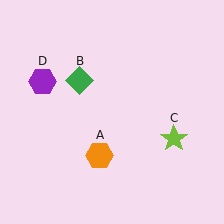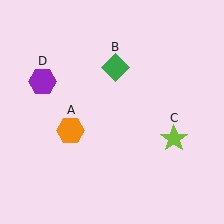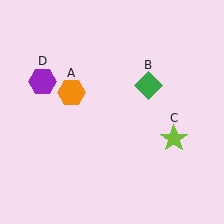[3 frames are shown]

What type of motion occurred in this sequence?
The orange hexagon (object A), green diamond (object B) rotated clockwise around the center of the scene.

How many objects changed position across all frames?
2 objects changed position: orange hexagon (object A), green diamond (object B).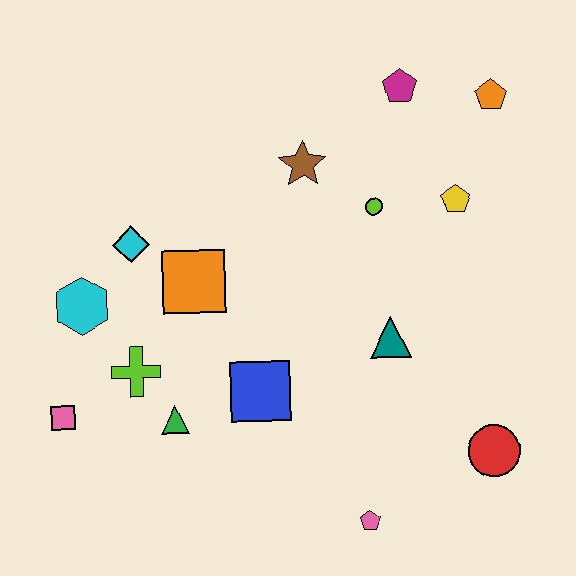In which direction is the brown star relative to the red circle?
The brown star is above the red circle.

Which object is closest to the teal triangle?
The lime circle is closest to the teal triangle.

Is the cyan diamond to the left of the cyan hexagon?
No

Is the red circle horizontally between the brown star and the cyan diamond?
No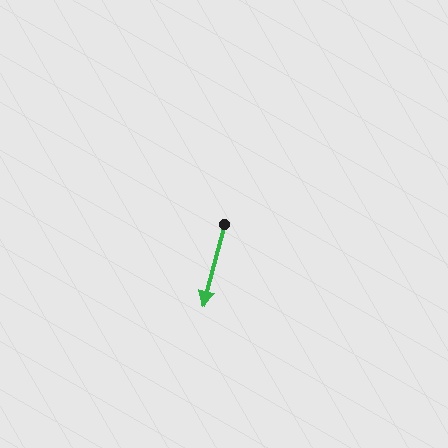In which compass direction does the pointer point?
South.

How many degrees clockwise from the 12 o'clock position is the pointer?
Approximately 194 degrees.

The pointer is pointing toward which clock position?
Roughly 6 o'clock.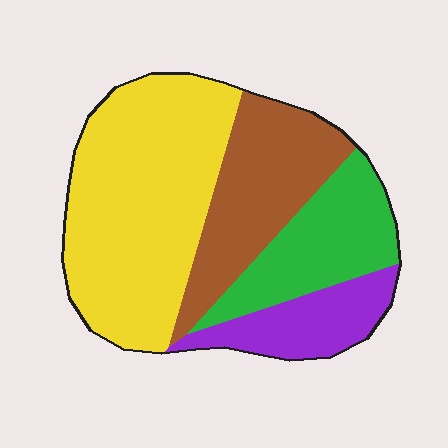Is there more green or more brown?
Brown.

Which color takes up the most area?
Yellow, at roughly 45%.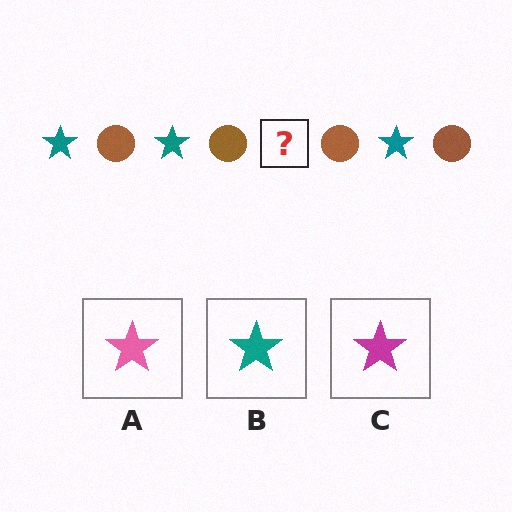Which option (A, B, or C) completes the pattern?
B.